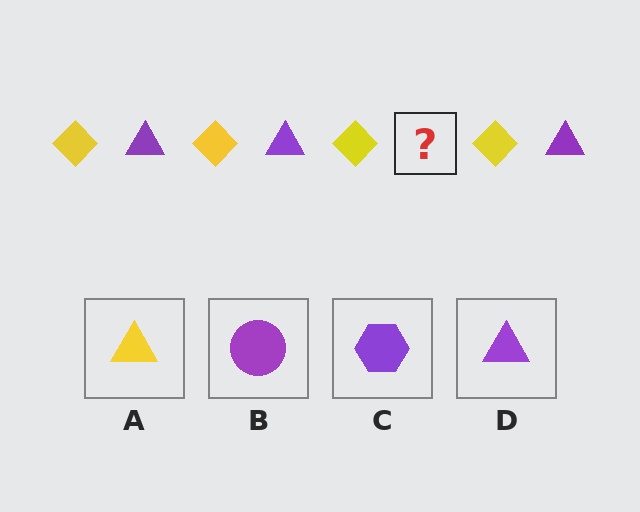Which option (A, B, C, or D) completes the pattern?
D.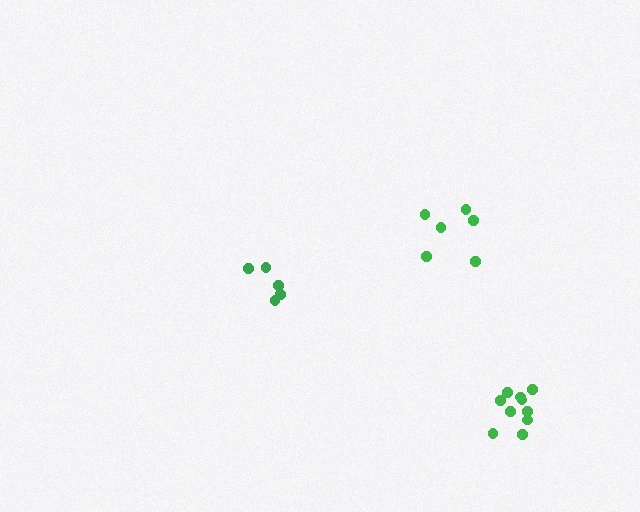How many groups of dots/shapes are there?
There are 3 groups.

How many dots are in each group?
Group 1: 10 dots, Group 2: 5 dots, Group 3: 6 dots (21 total).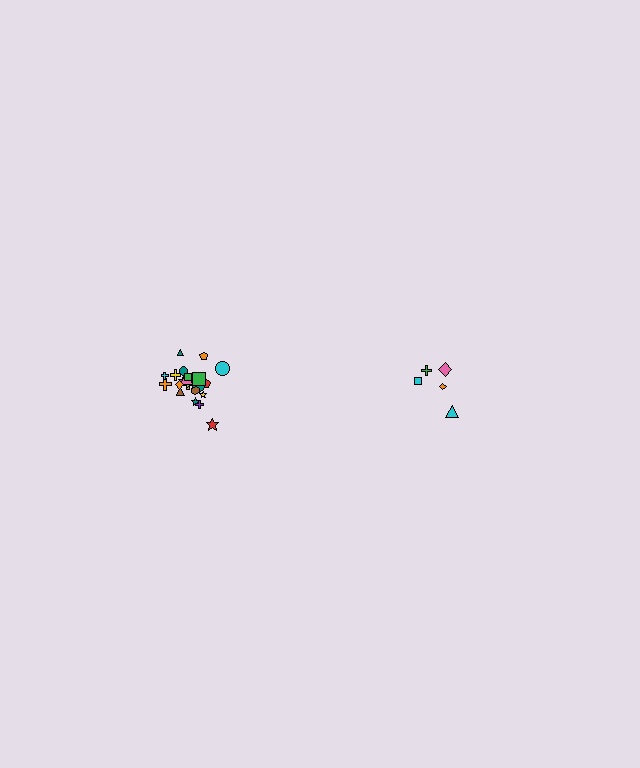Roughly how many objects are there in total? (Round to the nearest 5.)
Roughly 25 objects in total.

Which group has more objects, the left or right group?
The left group.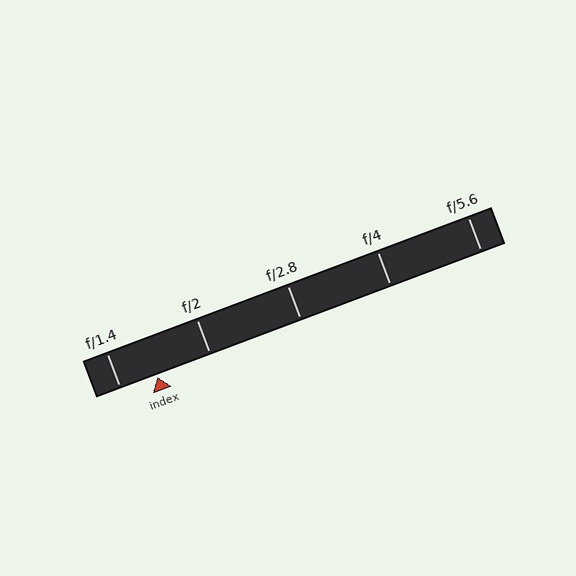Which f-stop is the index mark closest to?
The index mark is closest to f/1.4.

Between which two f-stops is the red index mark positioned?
The index mark is between f/1.4 and f/2.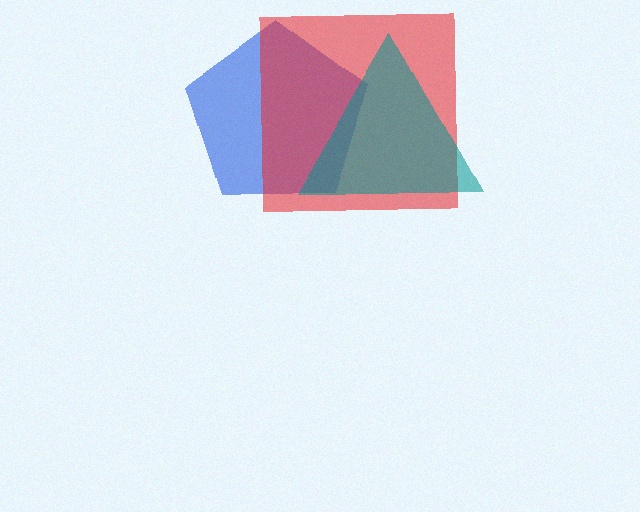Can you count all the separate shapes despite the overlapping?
Yes, there are 3 separate shapes.